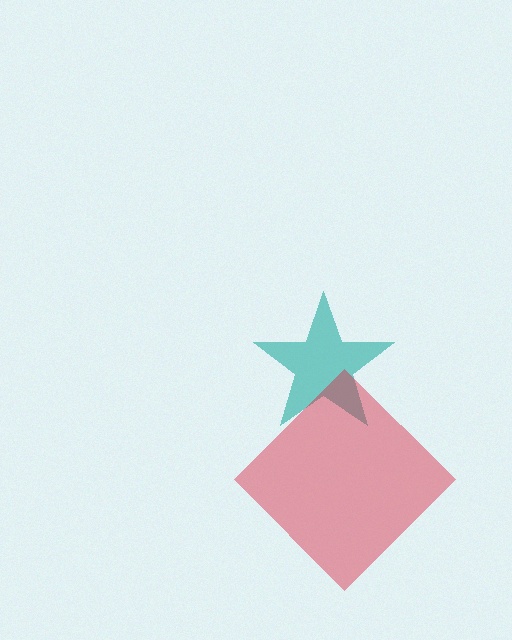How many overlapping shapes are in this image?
There are 2 overlapping shapes in the image.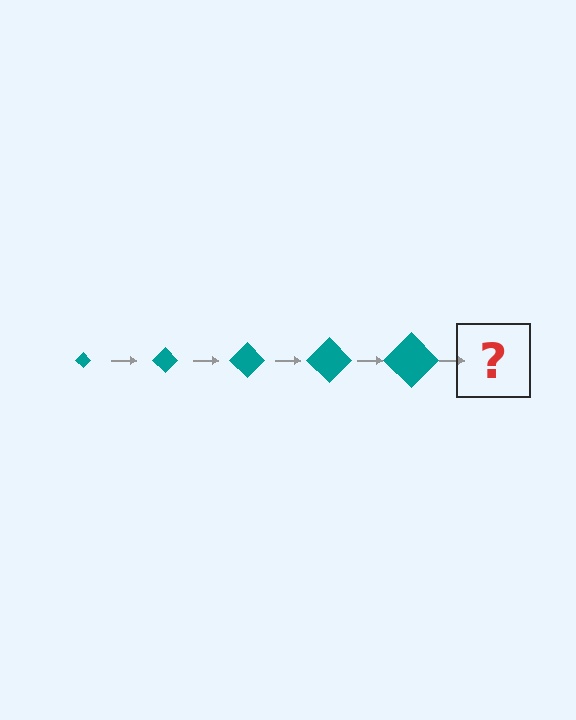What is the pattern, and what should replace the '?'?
The pattern is that the diamond gets progressively larger each step. The '?' should be a teal diamond, larger than the previous one.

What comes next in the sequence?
The next element should be a teal diamond, larger than the previous one.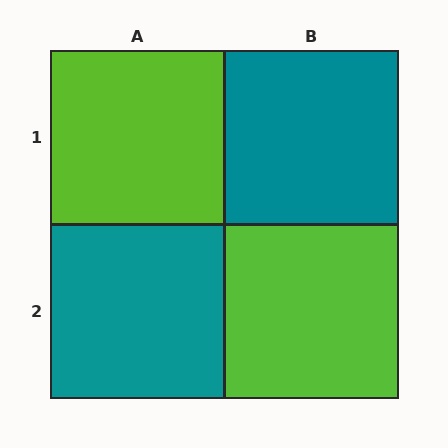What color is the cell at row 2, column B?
Lime.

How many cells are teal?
2 cells are teal.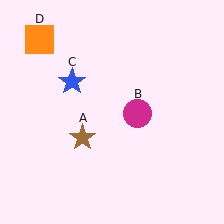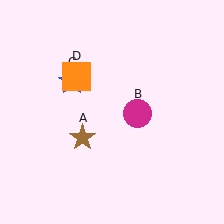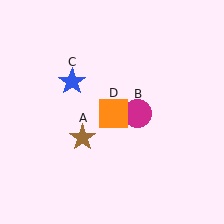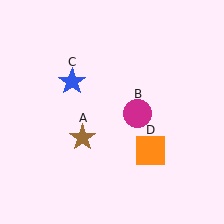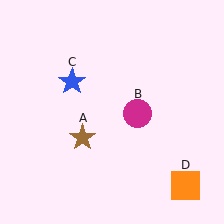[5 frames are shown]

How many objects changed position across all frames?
1 object changed position: orange square (object D).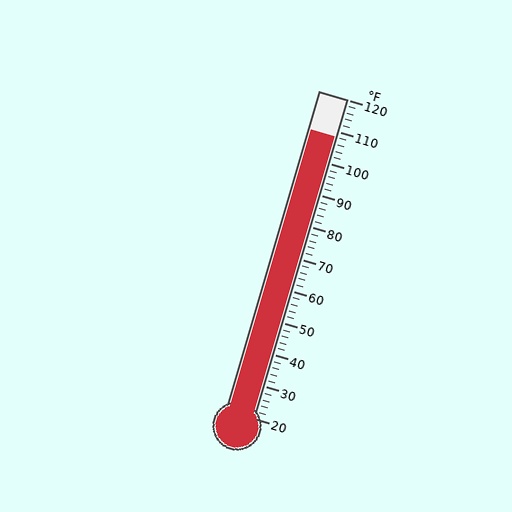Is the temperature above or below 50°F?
The temperature is above 50°F.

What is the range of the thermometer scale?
The thermometer scale ranges from 20°F to 120°F.